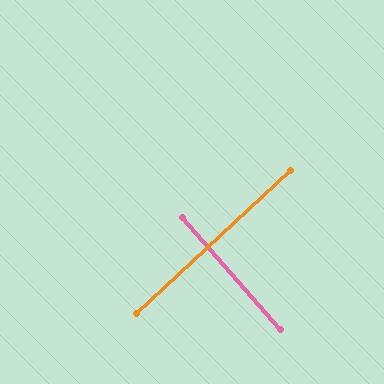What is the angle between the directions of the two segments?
Approximately 88 degrees.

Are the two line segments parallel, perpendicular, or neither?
Perpendicular — they meet at approximately 88°.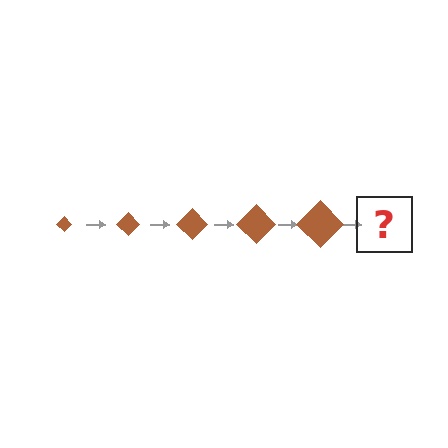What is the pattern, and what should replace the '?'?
The pattern is that the diamond gets progressively larger each step. The '?' should be a brown diamond, larger than the previous one.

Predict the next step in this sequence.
The next step is a brown diamond, larger than the previous one.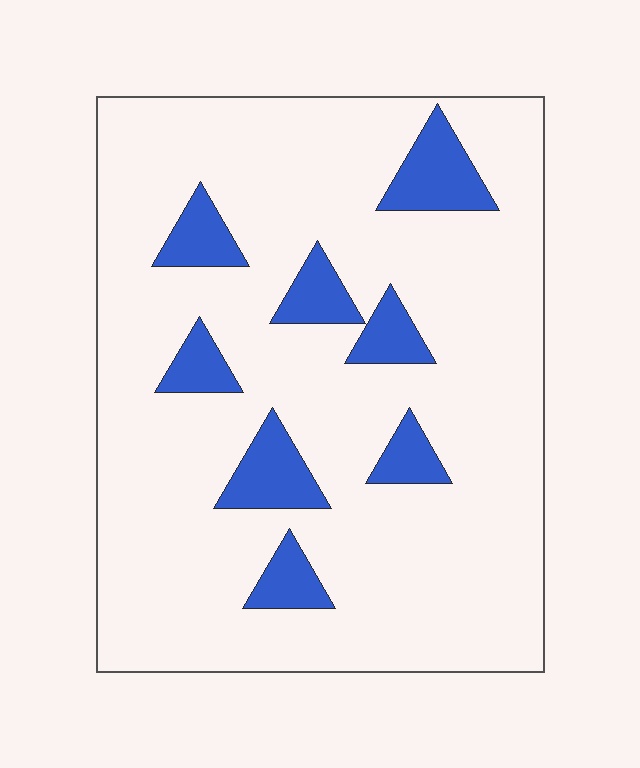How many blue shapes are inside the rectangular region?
8.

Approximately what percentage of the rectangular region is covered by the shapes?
Approximately 15%.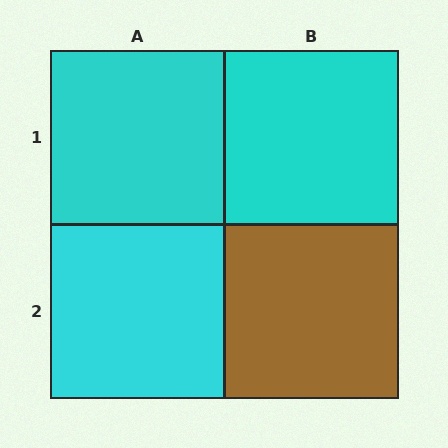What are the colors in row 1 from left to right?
Cyan, cyan.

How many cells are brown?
1 cell is brown.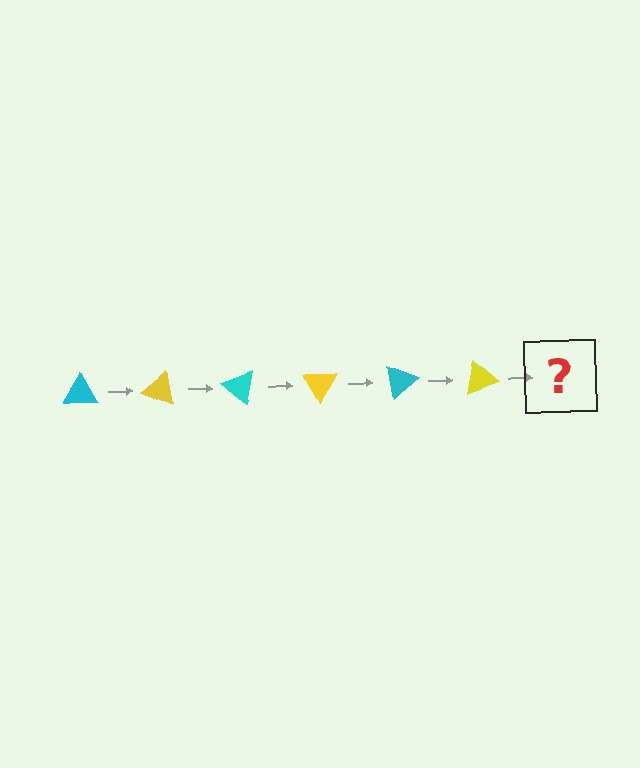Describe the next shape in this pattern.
It should be a cyan triangle, rotated 120 degrees from the start.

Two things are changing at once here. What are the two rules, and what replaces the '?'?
The two rules are that it rotates 20 degrees each step and the color cycles through cyan and yellow. The '?' should be a cyan triangle, rotated 120 degrees from the start.